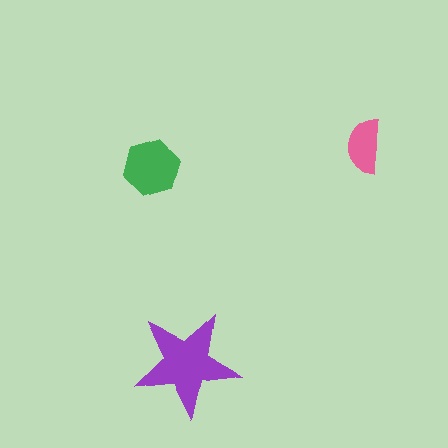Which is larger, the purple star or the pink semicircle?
The purple star.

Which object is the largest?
The purple star.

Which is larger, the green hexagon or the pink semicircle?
The green hexagon.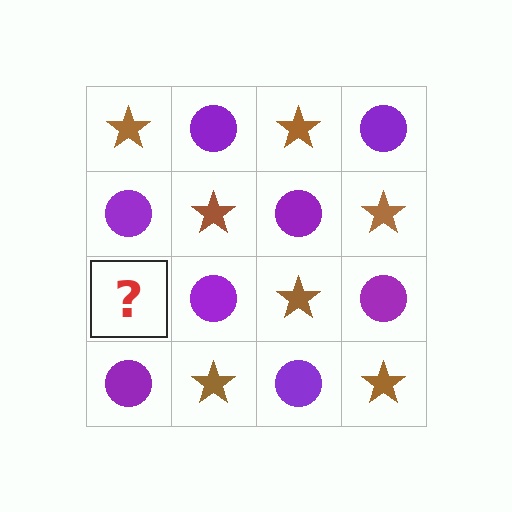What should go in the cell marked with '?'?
The missing cell should contain a brown star.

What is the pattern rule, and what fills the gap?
The rule is that it alternates brown star and purple circle in a checkerboard pattern. The gap should be filled with a brown star.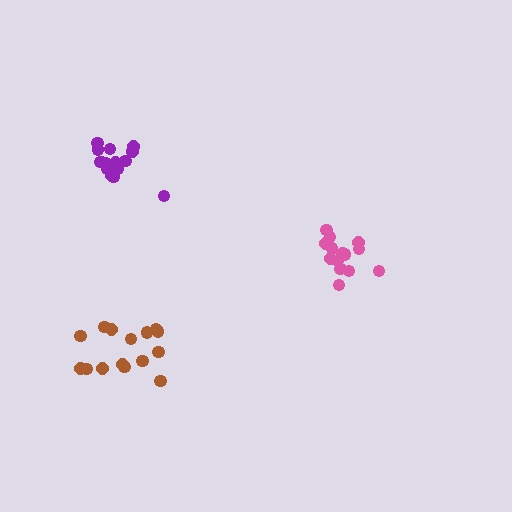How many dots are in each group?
Group 1: 15 dots, Group 2: 15 dots, Group 3: 16 dots (46 total).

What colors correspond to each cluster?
The clusters are colored: brown, pink, purple.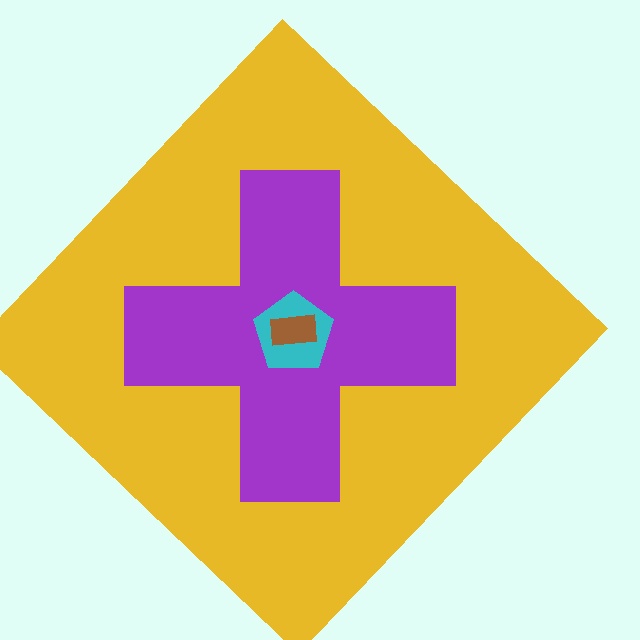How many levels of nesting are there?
4.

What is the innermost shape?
The brown rectangle.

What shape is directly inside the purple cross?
The cyan pentagon.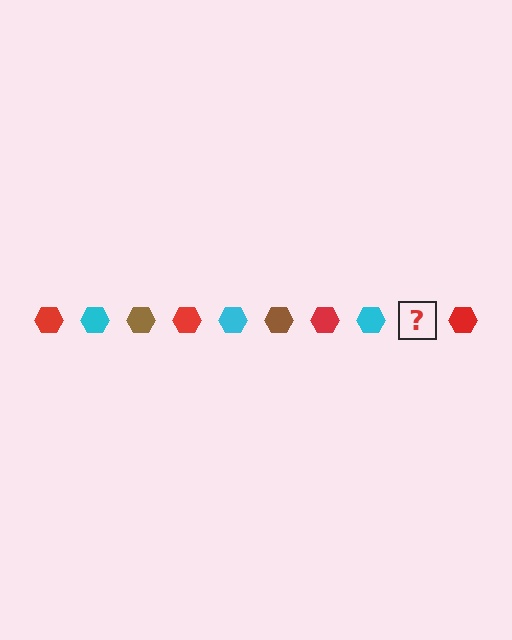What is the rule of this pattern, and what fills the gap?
The rule is that the pattern cycles through red, cyan, brown hexagons. The gap should be filled with a brown hexagon.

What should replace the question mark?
The question mark should be replaced with a brown hexagon.